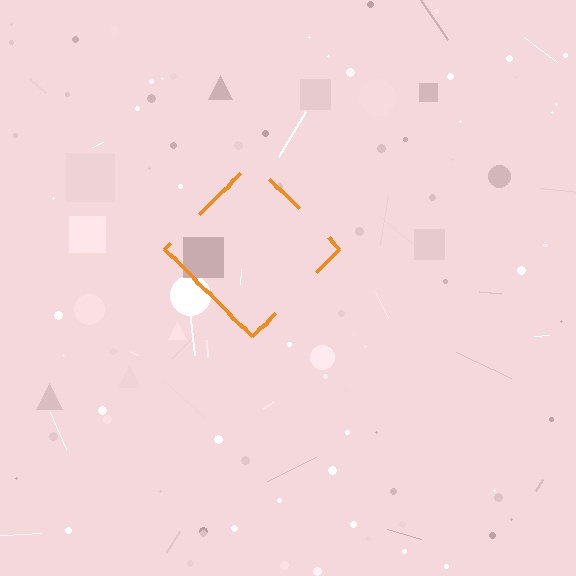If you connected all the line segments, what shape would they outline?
They would outline a diamond.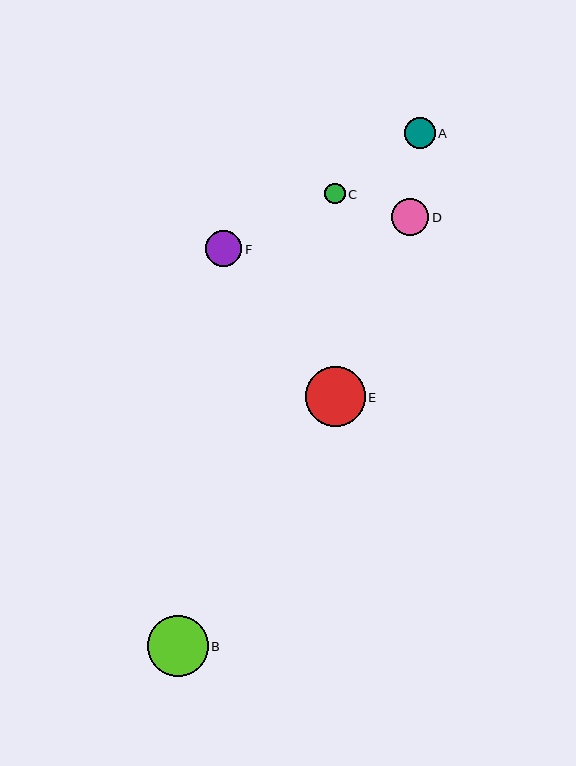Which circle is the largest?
Circle B is the largest with a size of approximately 60 pixels.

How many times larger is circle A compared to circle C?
Circle A is approximately 1.5 times the size of circle C.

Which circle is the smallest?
Circle C is the smallest with a size of approximately 20 pixels.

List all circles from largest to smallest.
From largest to smallest: B, E, D, F, A, C.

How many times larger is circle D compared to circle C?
Circle D is approximately 1.8 times the size of circle C.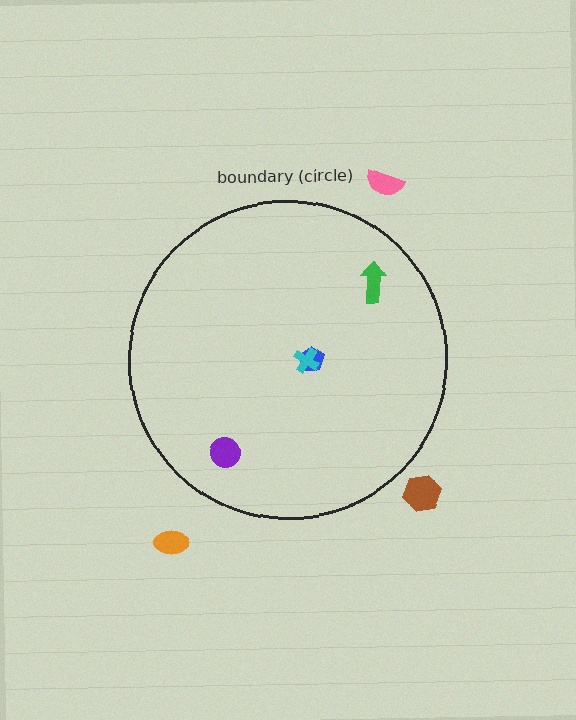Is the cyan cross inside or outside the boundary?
Inside.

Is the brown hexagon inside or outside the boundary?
Outside.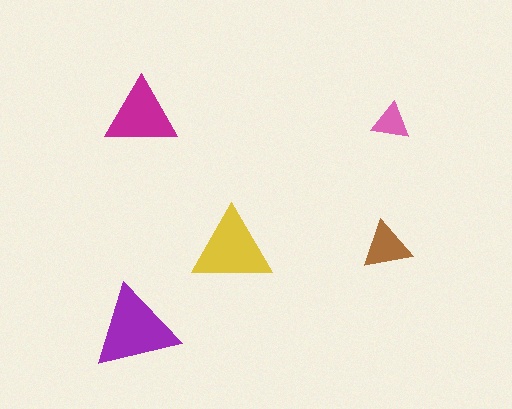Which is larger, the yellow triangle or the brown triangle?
The yellow one.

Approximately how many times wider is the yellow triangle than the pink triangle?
About 2 times wider.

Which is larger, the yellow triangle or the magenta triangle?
The yellow one.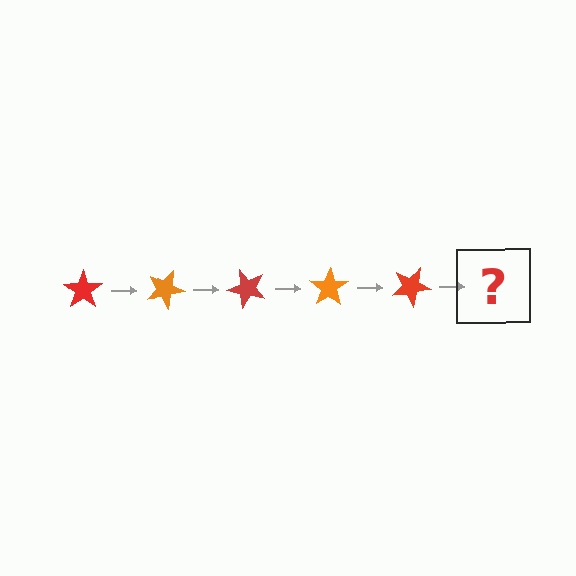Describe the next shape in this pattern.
It should be an orange star, rotated 125 degrees from the start.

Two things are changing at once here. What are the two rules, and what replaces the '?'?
The two rules are that it rotates 25 degrees each step and the color cycles through red and orange. The '?' should be an orange star, rotated 125 degrees from the start.